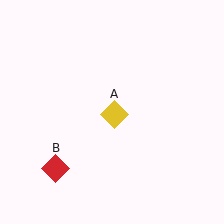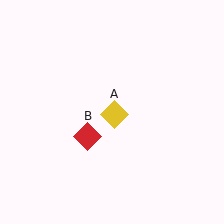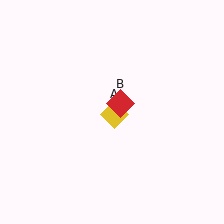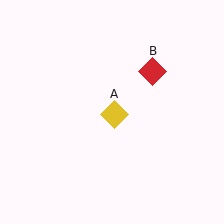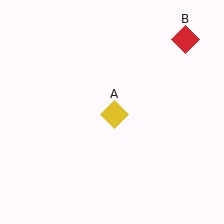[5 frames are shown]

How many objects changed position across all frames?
1 object changed position: red diamond (object B).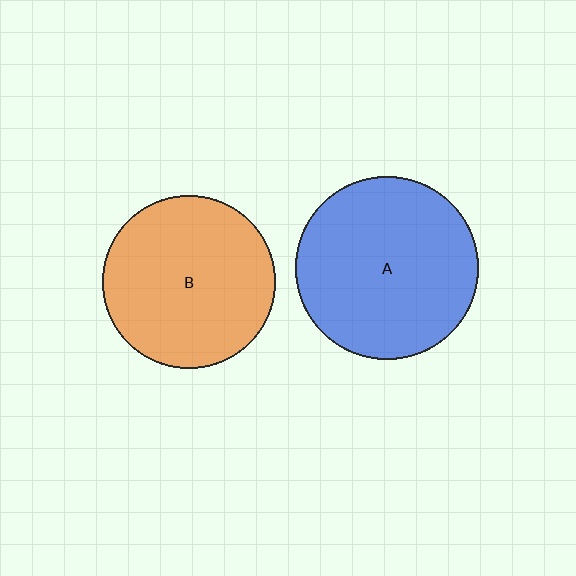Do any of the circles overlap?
No, none of the circles overlap.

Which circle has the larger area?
Circle A (blue).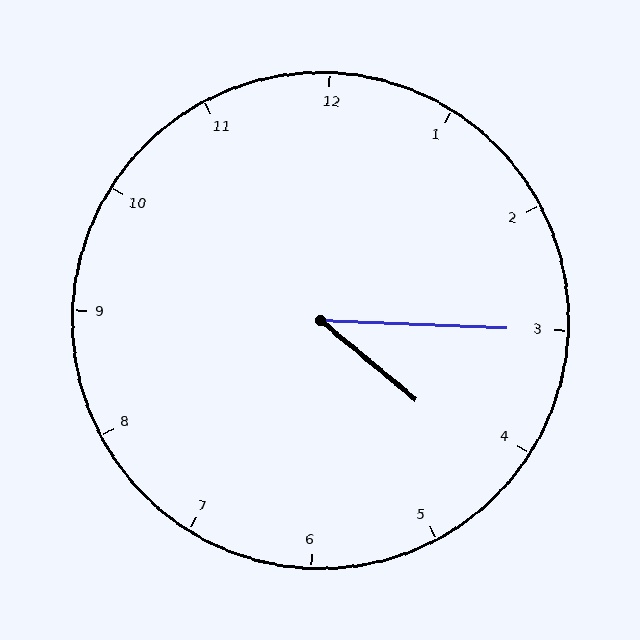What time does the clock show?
4:15.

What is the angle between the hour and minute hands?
Approximately 38 degrees.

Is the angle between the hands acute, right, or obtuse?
It is acute.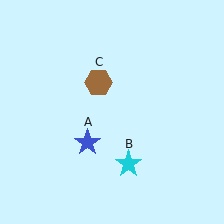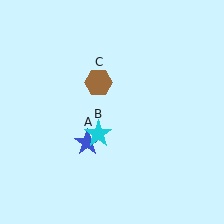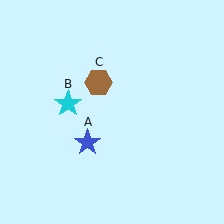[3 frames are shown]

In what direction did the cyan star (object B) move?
The cyan star (object B) moved up and to the left.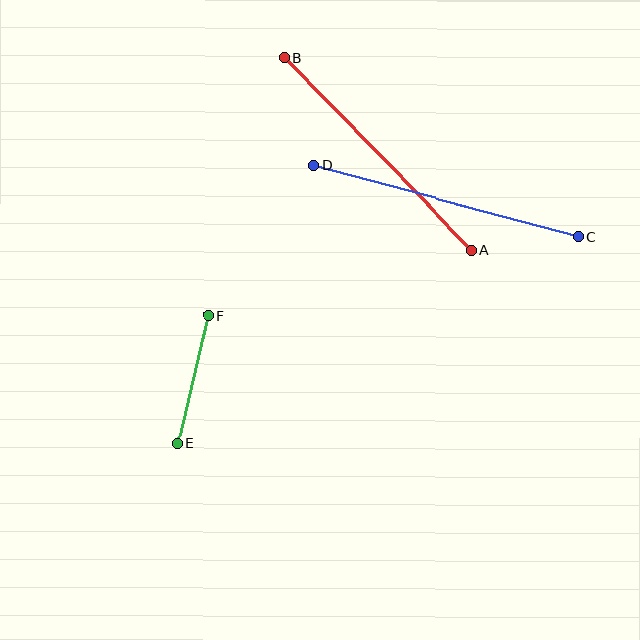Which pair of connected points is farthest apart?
Points C and D are farthest apart.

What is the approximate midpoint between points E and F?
The midpoint is at approximately (193, 380) pixels.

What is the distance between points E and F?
The distance is approximately 132 pixels.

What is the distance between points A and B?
The distance is approximately 268 pixels.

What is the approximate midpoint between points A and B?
The midpoint is at approximately (378, 154) pixels.